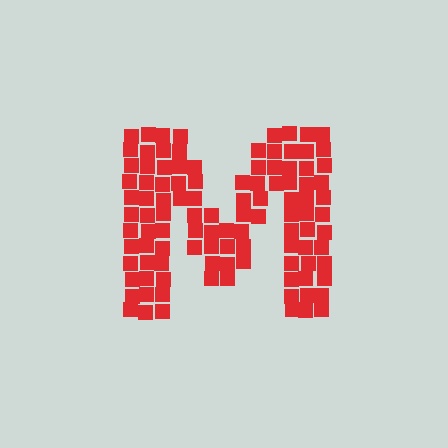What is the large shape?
The large shape is the letter M.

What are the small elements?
The small elements are squares.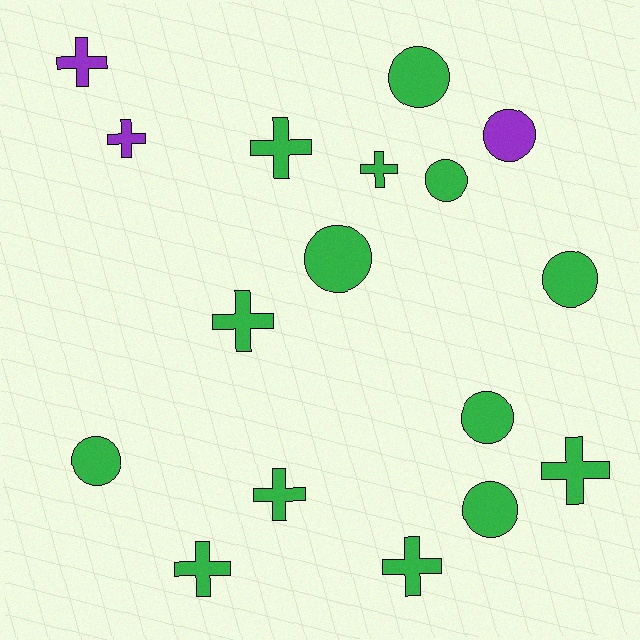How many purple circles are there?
There is 1 purple circle.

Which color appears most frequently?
Green, with 14 objects.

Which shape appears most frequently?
Cross, with 9 objects.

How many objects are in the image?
There are 17 objects.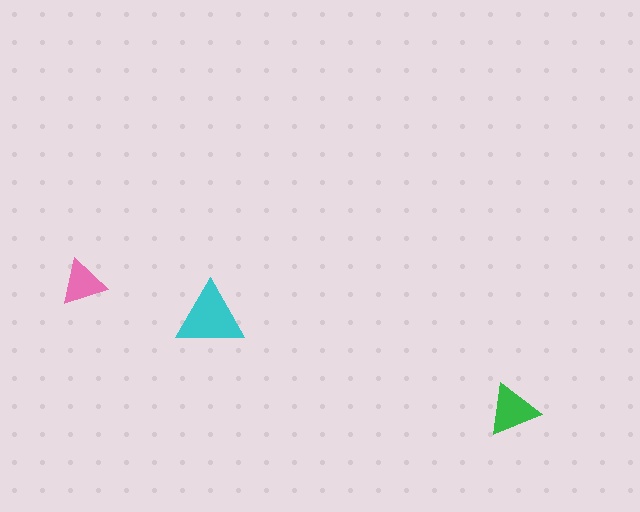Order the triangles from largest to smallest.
the cyan one, the green one, the pink one.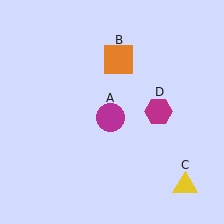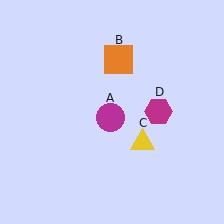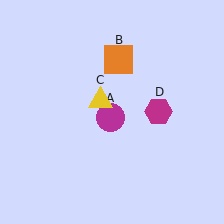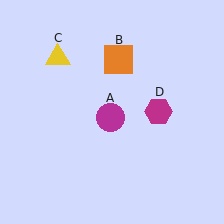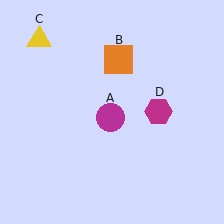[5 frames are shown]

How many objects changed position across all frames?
1 object changed position: yellow triangle (object C).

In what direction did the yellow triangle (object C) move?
The yellow triangle (object C) moved up and to the left.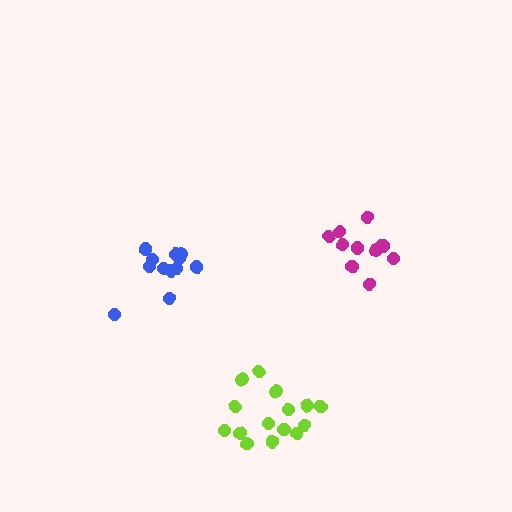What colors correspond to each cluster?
The clusters are colored: blue, magenta, lime.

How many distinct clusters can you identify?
There are 3 distinct clusters.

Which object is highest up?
The magenta cluster is topmost.